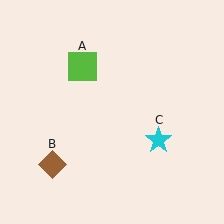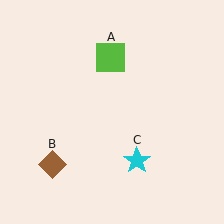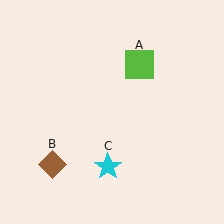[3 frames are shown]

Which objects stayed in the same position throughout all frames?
Brown diamond (object B) remained stationary.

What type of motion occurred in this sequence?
The lime square (object A), cyan star (object C) rotated clockwise around the center of the scene.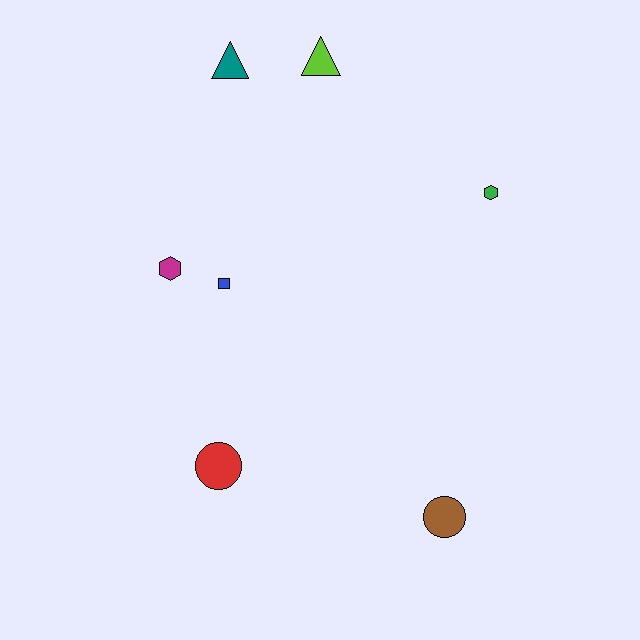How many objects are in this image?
There are 7 objects.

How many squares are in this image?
There is 1 square.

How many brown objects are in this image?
There is 1 brown object.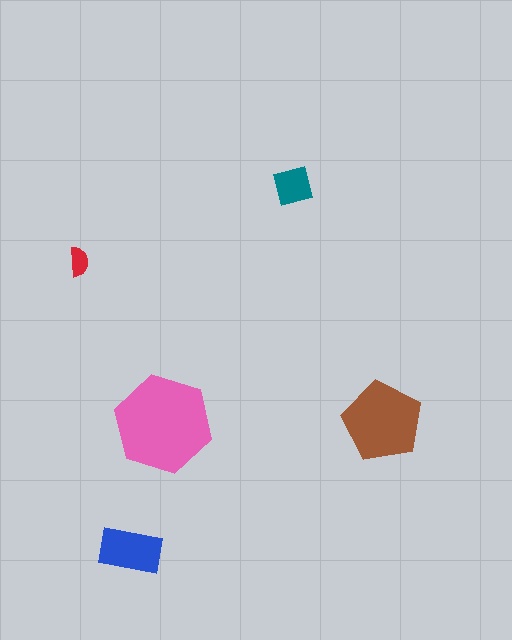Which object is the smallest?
The red semicircle.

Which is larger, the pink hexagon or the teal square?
The pink hexagon.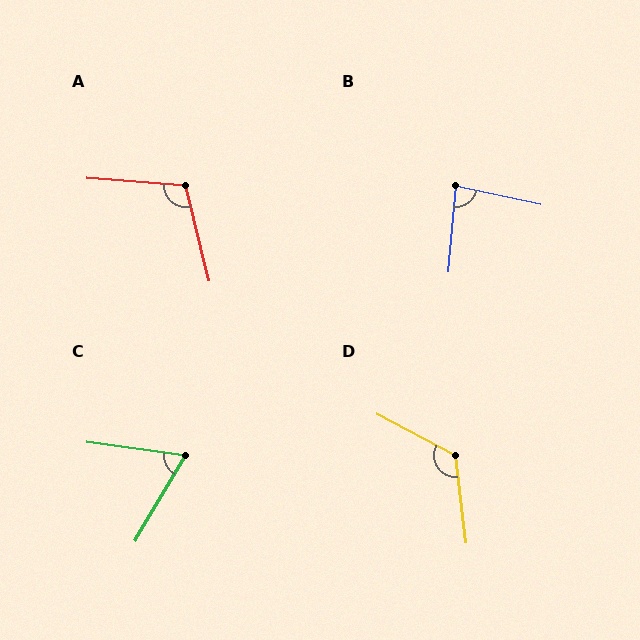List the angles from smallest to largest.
C (67°), B (83°), A (108°), D (125°).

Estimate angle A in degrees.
Approximately 108 degrees.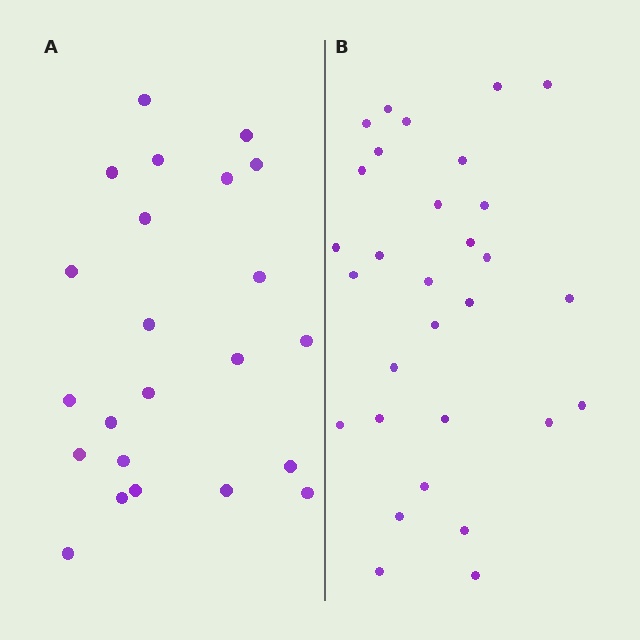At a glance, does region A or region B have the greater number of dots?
Region B (the right region) has more dots.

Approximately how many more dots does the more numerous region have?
Region B has roughly 8 or so more dots than region A.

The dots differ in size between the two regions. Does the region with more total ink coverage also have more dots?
No. Region A has more total ink coverage because its dots are larger, but region B actually contains more individual dots. Total area can be misleading — the number of items is what matters here.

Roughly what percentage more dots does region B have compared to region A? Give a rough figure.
About 30% more.